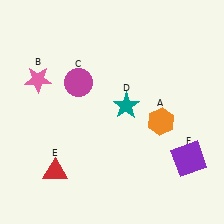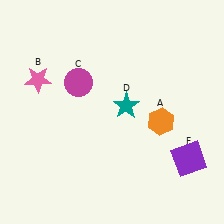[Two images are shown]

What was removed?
The red triangle (E) was removed in Image 2.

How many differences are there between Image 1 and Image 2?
There is 1 difference between the two images.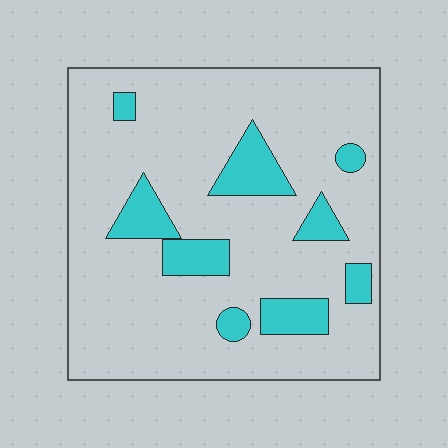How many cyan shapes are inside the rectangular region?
9.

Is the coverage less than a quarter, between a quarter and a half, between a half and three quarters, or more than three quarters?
Less than a quarter.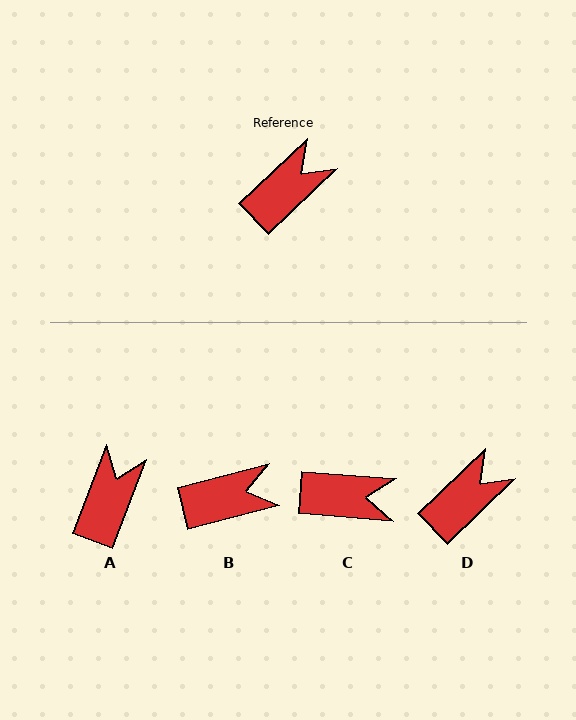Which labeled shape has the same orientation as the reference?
D.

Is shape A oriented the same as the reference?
No, it is off by about 26 degrees.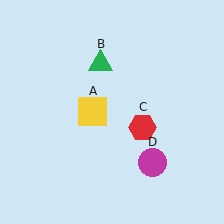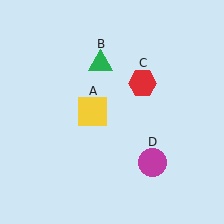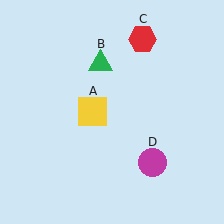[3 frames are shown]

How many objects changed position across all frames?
1 object changed position: red hexagon (object C).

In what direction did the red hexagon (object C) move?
The red hexagon (object C) moved up.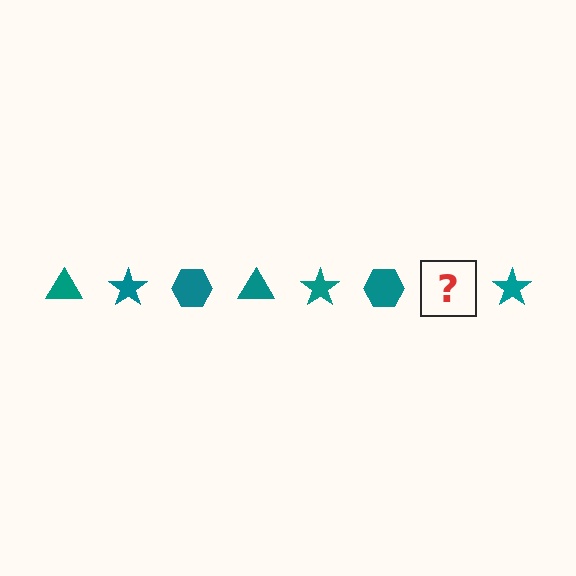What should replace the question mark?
The question mark should be replaced with a teal triangle.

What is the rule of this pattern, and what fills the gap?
The rule is that the pattern cycles through triangle, star, hexagon shapes in teal. The gap should be filled with a teal triangle.